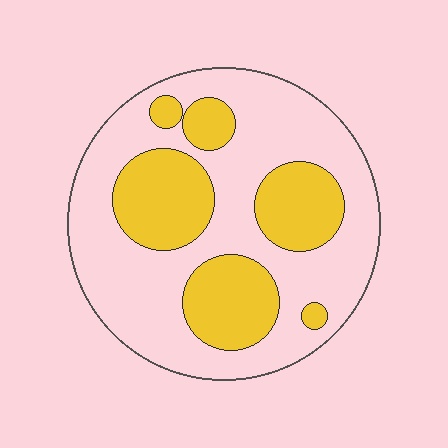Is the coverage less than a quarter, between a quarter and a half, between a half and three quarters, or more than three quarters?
Between a quarter and a half.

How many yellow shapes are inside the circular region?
6.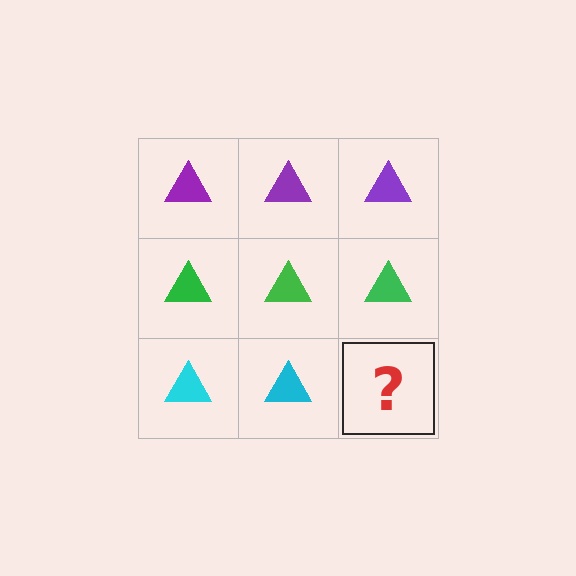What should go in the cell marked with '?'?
The missing cell should contain a cyan triangle.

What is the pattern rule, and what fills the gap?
The rule is that each row has a consistent color. The gap should be filled with a cyan triangle.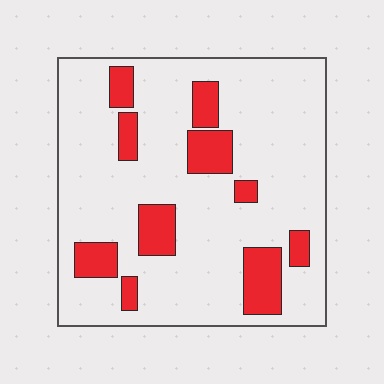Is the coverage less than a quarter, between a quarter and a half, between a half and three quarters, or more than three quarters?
Less than a quarter.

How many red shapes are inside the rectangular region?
10.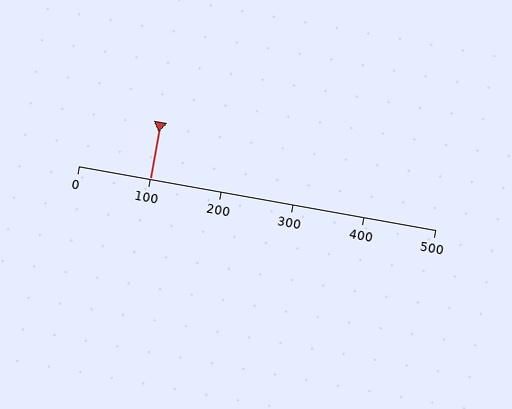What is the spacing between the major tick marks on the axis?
The major ticks are spaced 100 apart.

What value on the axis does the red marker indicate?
The marker indicates approximately 100.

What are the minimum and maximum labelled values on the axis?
The axis runs from 0 to 500.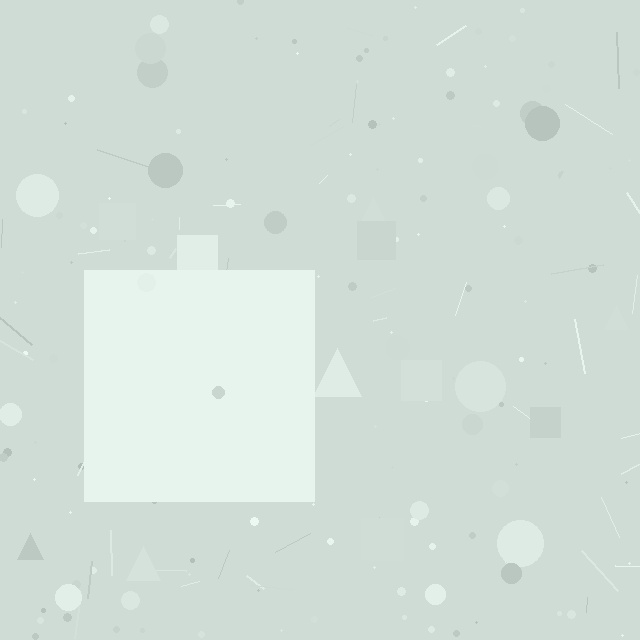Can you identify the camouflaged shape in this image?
The camouflaged shape is a square.